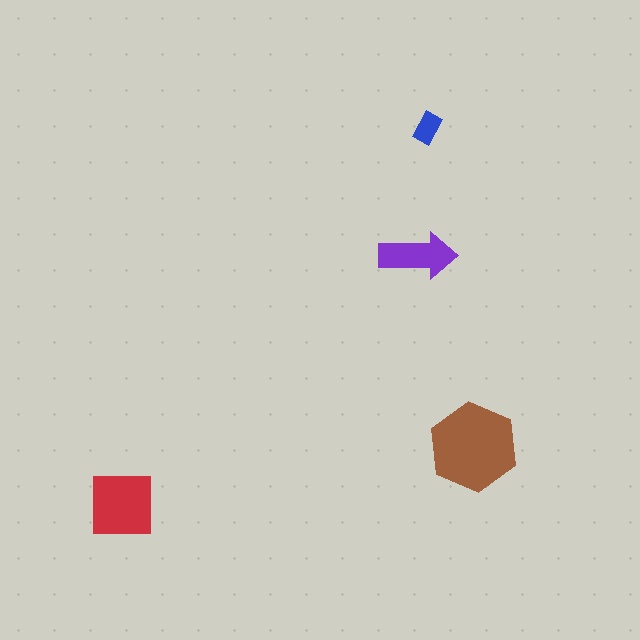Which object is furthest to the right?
The brown hexagon is rightmost.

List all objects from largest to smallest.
The brown hexagon, the red square, the purple arrow, the blue rectangle.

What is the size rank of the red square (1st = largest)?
2nd.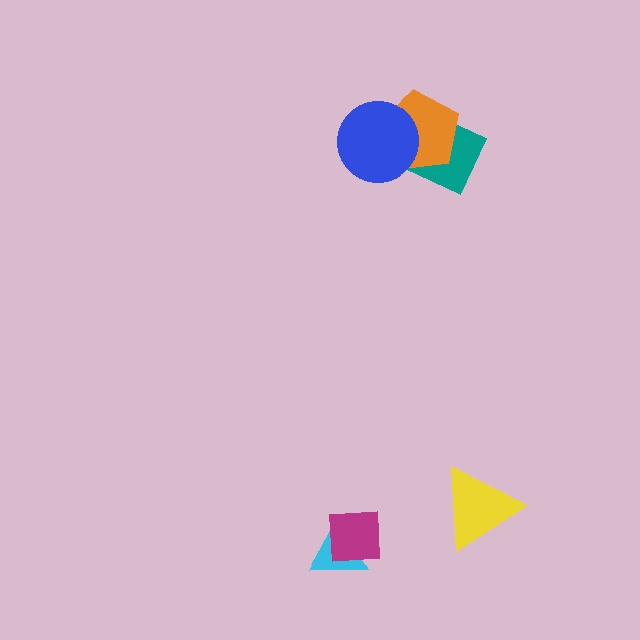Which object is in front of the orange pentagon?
The blue circle is in front of the orange pentagon.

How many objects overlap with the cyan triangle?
1 object overlaps with the cyan triangle.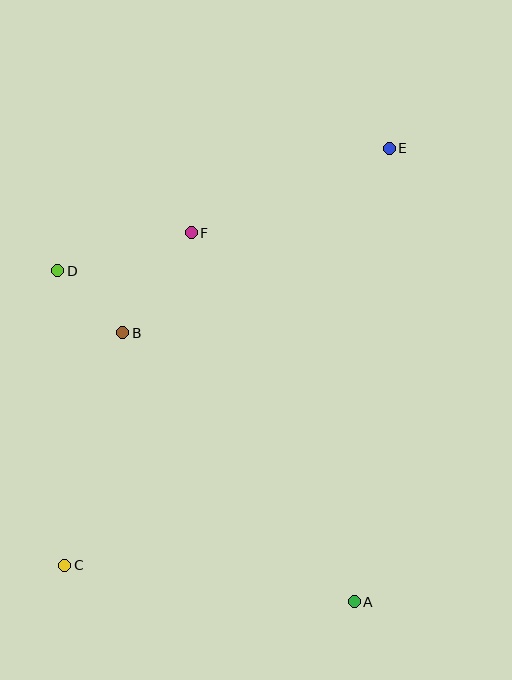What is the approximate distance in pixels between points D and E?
The distance between D and E is approximately 353 pixels.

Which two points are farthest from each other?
Points C and E are farthest from each other.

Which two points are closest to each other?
Points B and D are closest to each other.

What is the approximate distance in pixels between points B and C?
The distance between B and C is approximately 239 pixels.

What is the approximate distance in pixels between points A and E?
The distance between A and E is approximately 455 pixels.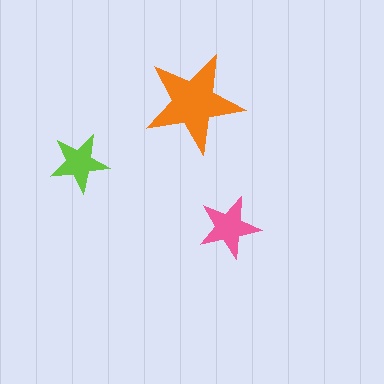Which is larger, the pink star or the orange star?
The orange one.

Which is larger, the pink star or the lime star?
The pink one.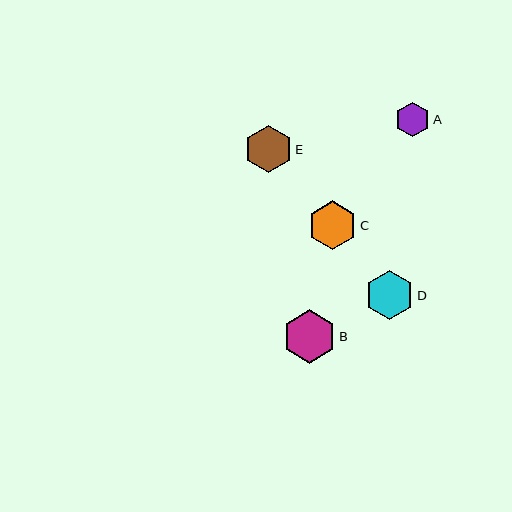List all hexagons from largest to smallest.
From largest to smallest: B, D, C, E, A.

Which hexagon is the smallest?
Hexagon A is the smallest with a size of approximately 35 pixels.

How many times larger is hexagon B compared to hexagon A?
Hexagon B is approximately 1.5 times the size of hexagon A.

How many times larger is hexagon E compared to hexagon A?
Hexagon E is approximately 1.4 times the size of hexagon A.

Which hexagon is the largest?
Hexagon B is the largest with a size of approximately 53 pixels.